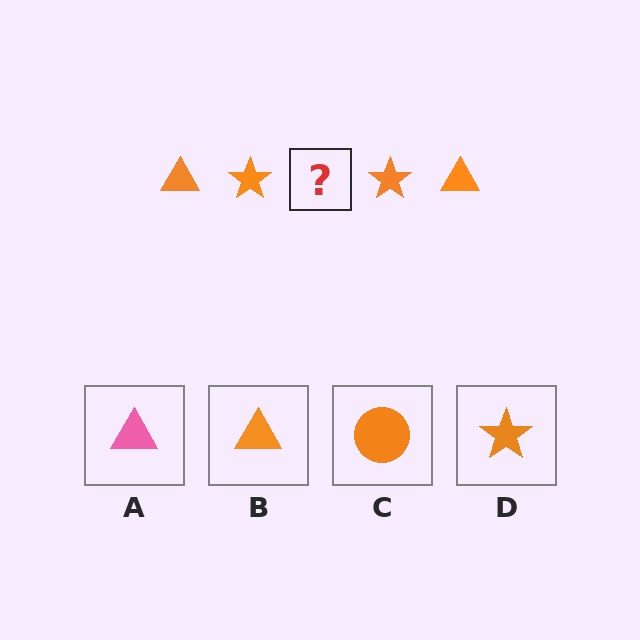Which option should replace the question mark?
Option B.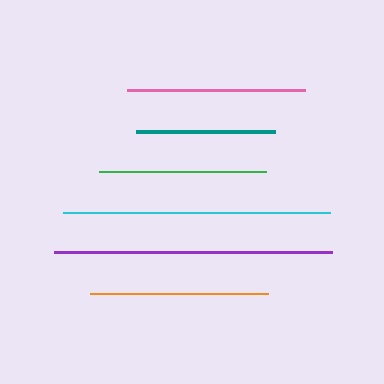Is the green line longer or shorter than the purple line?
The purple line is longer than the green line.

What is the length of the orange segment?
The orange segment is approximately 178 pixels long.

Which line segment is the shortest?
The teal line is the shortest at approximately 139 pixels.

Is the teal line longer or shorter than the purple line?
The purple line is longer than the teal line.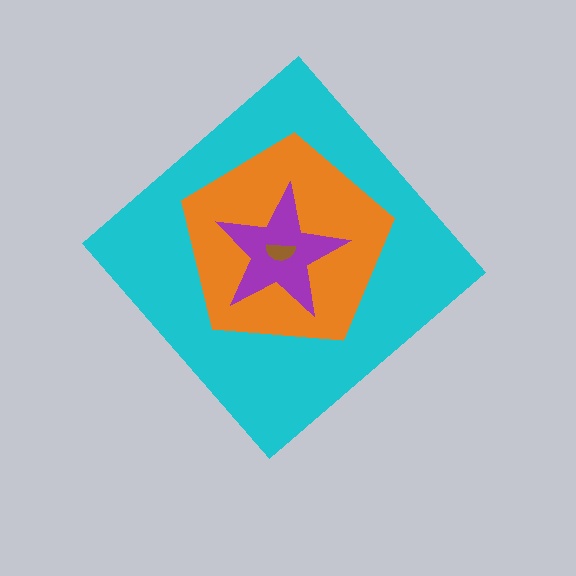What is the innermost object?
The brown semicircle.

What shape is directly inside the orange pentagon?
The purple star.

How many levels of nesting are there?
4.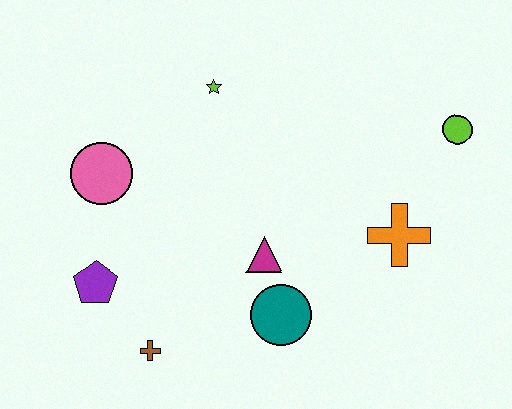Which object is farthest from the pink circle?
The lime circle is farthest from the pink circle.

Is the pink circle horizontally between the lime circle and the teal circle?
No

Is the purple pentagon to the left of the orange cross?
Yes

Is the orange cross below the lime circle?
Yes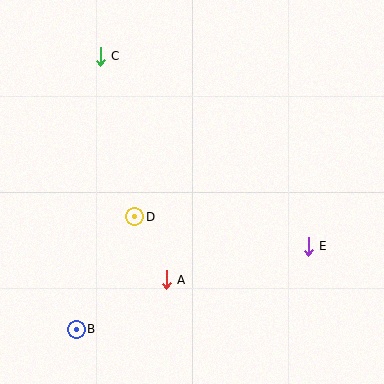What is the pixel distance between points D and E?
The distance between D and E is 176 pixels.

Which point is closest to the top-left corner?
Point C is closest to the top-left corner.